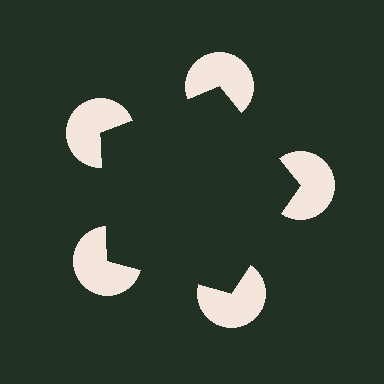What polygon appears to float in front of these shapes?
An illusory pentagon — its edges are inferred from the aligned wedge cuts in the pac-man discs, not physically drawn.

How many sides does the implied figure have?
5 sides.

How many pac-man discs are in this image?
There are 5 — one at each vertex of the illusory pentagon.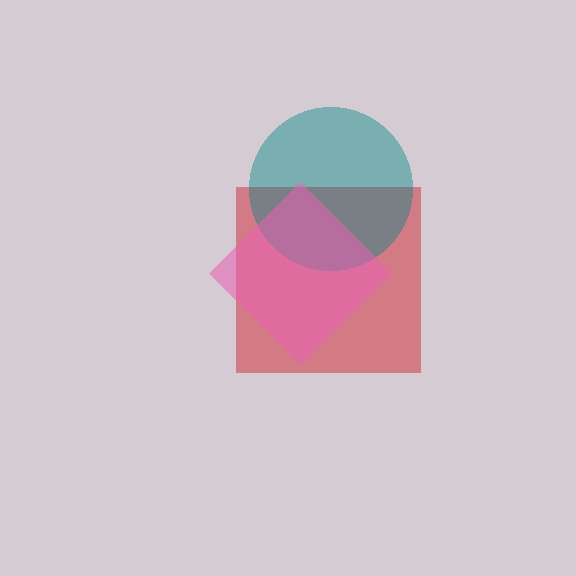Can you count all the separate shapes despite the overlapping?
Yes, there are 3 separate shapes.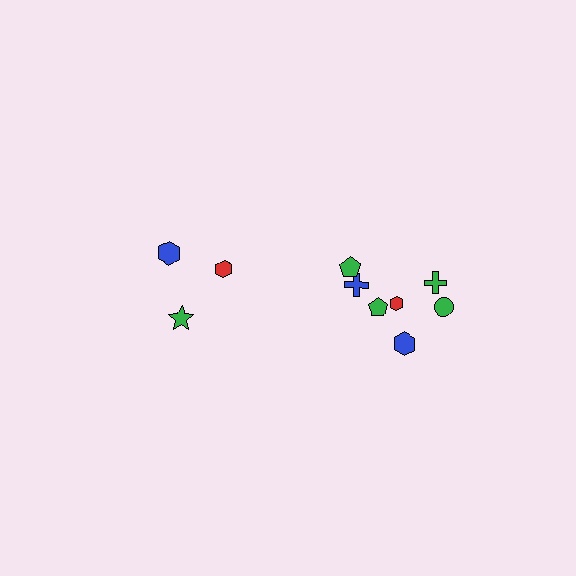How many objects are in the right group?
There are 7 objects.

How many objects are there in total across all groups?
There are 10 objects.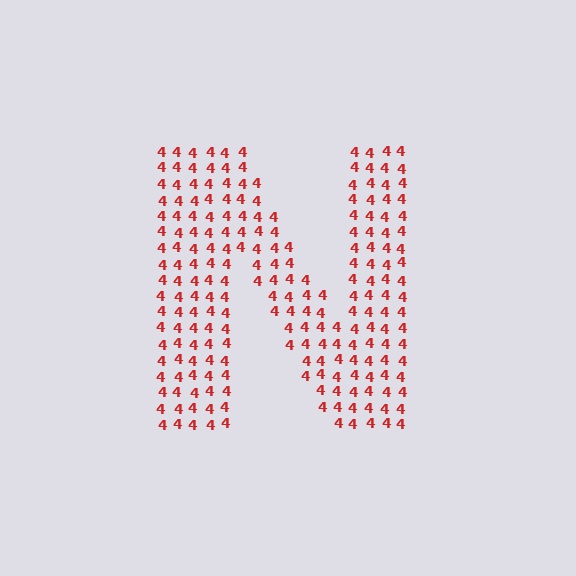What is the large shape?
The large shape is the letter N.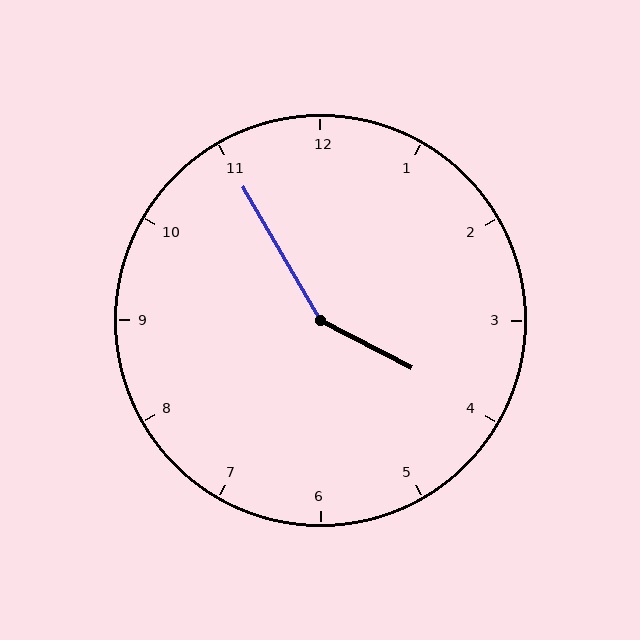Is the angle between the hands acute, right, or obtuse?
It is obtuse.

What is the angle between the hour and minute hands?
Approximately 148 degrees.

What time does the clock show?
3:55.